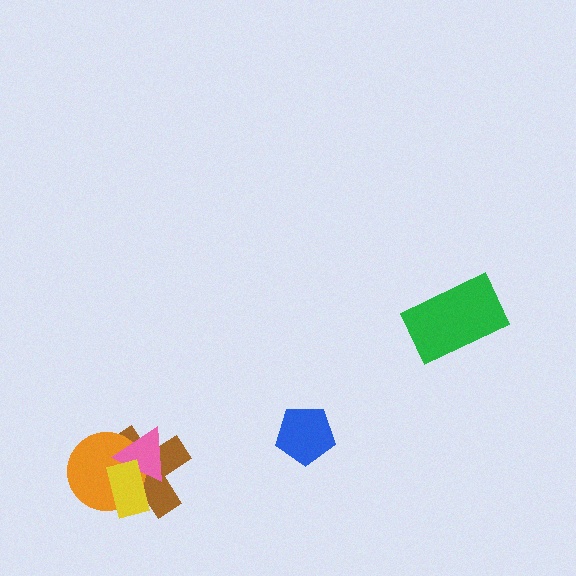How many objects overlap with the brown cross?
3 objects overlap with the brown cross.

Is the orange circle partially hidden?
Yes, it is partially covered by another shape.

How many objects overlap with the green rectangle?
0 objects overlap with the green rectangle.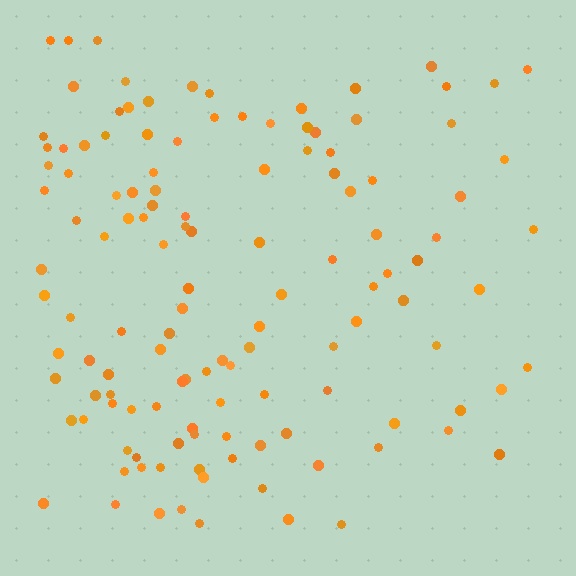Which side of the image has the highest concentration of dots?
The left.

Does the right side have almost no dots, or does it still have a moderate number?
Still a moderate number, just noticeably fewer than the left.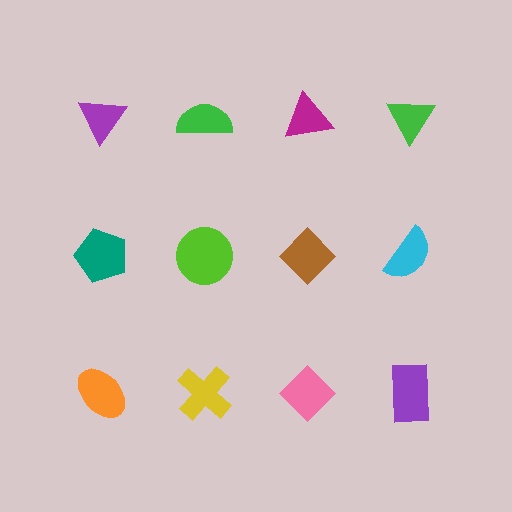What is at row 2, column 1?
A teal pentagon.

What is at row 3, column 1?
An orange ellipse.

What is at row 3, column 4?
A purple rectangle.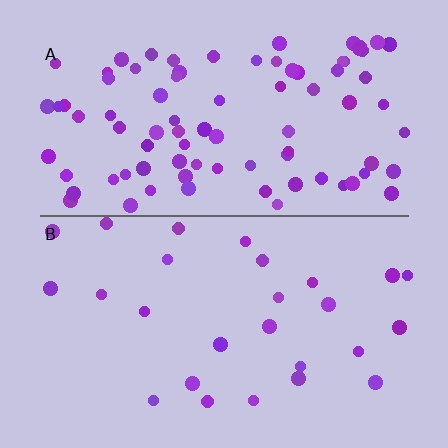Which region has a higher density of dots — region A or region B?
A (the top).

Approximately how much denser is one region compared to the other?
Approximately 3.3× — region A over region B.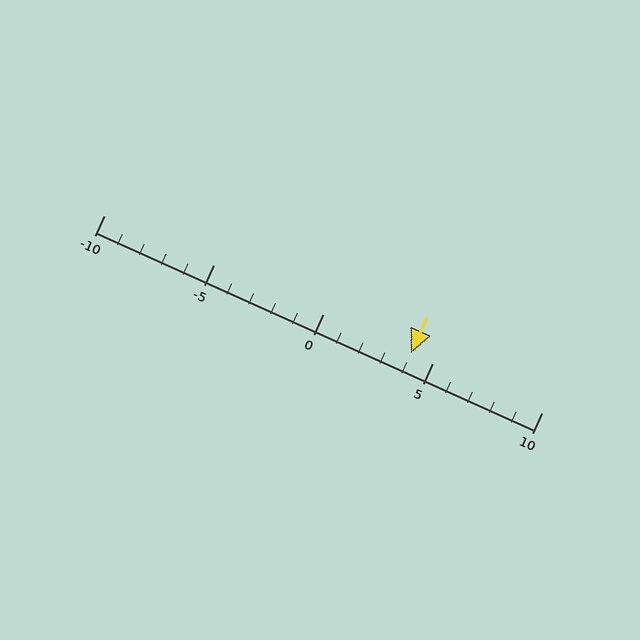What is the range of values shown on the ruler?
The ruler shows values from -10 to 10.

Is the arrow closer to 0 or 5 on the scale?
The arrow is closer to 5.